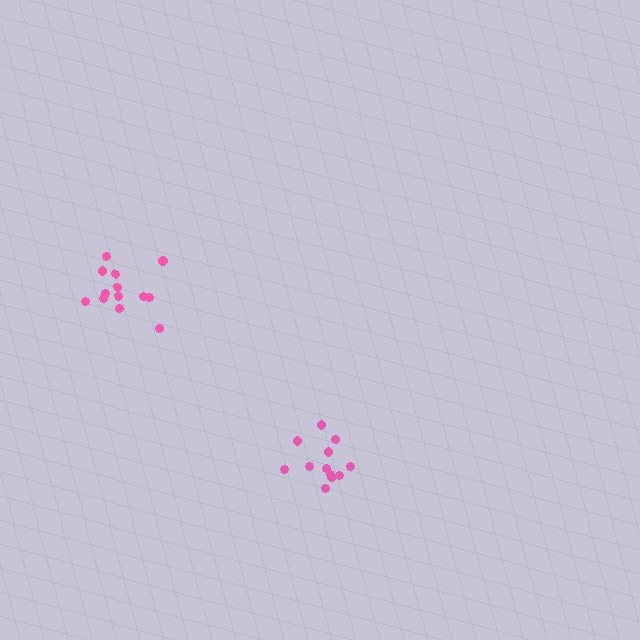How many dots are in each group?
Group 1: 13 dots, Group 2: 12 dots (25 total).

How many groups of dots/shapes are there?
There are 2 groups.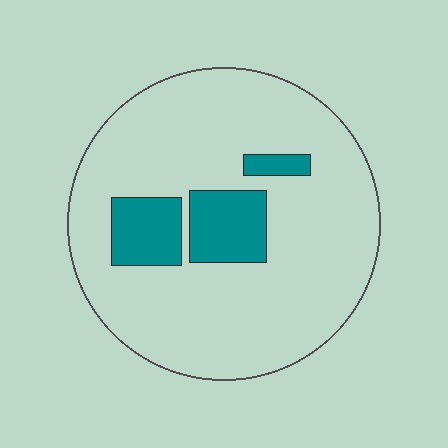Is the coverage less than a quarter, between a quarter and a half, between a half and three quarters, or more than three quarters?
Less than a quarter.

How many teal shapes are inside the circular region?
3.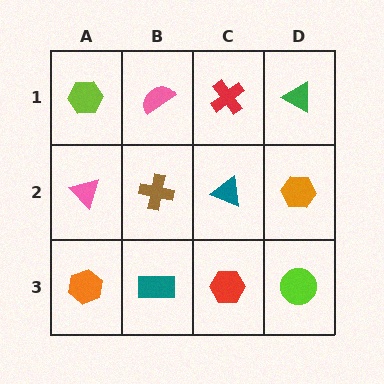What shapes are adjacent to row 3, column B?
A brown cross (row 2, column B), an orange hexagon (row 3, column A), a red hexagon (row 3, column C).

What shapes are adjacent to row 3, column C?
A teal triangle (row 2, column C), a teal rectangle (row 3, column B), a lime circle (row 3, column D).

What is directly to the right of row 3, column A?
A teal rectangle.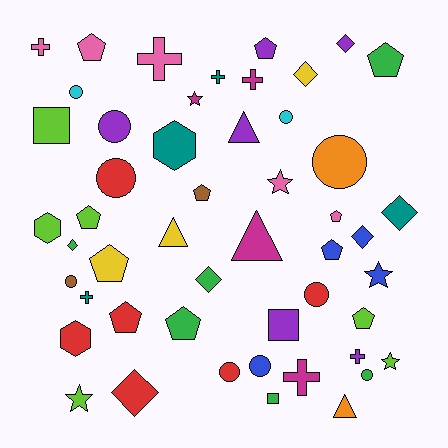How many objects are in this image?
There are 50 objects.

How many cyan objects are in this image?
There are 2 cyan objects.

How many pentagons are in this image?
There are 11 pentagons.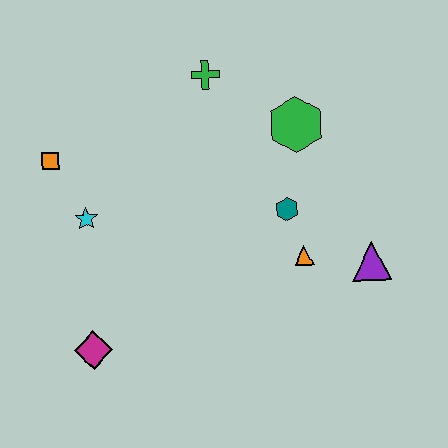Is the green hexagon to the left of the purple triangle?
Yes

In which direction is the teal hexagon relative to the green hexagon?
The teal hexagon is below the green hexagon.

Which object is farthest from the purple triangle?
The orange square is farthest from the purple triangle.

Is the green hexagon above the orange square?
Yes